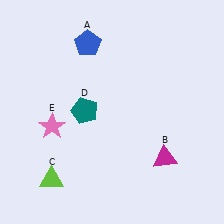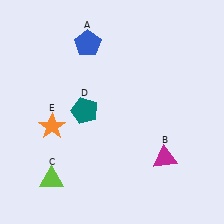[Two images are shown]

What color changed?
The star (E) changed from pink in Image 1 to orange in Image 2.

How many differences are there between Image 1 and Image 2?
There is 1 difference between the two images.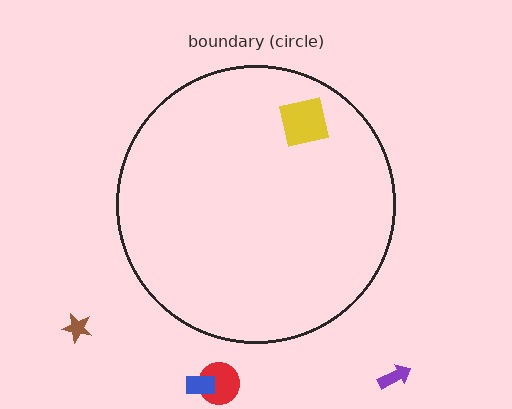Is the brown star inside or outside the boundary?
Outside.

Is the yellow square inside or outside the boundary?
Inside.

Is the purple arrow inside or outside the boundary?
Outside.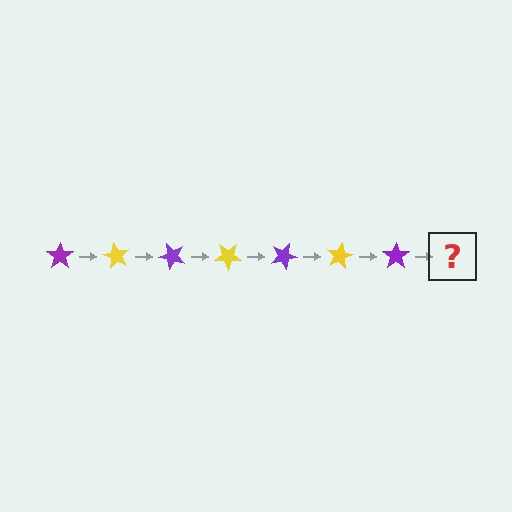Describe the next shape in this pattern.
It should be a yellow star, rotated 420 degrees from the start.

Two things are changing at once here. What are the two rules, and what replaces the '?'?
The two rules are that it rotates 60 degrees each step and the color cycles through purple and yellow. The '?' should be a yellow star, rotated 420 degrees from the start.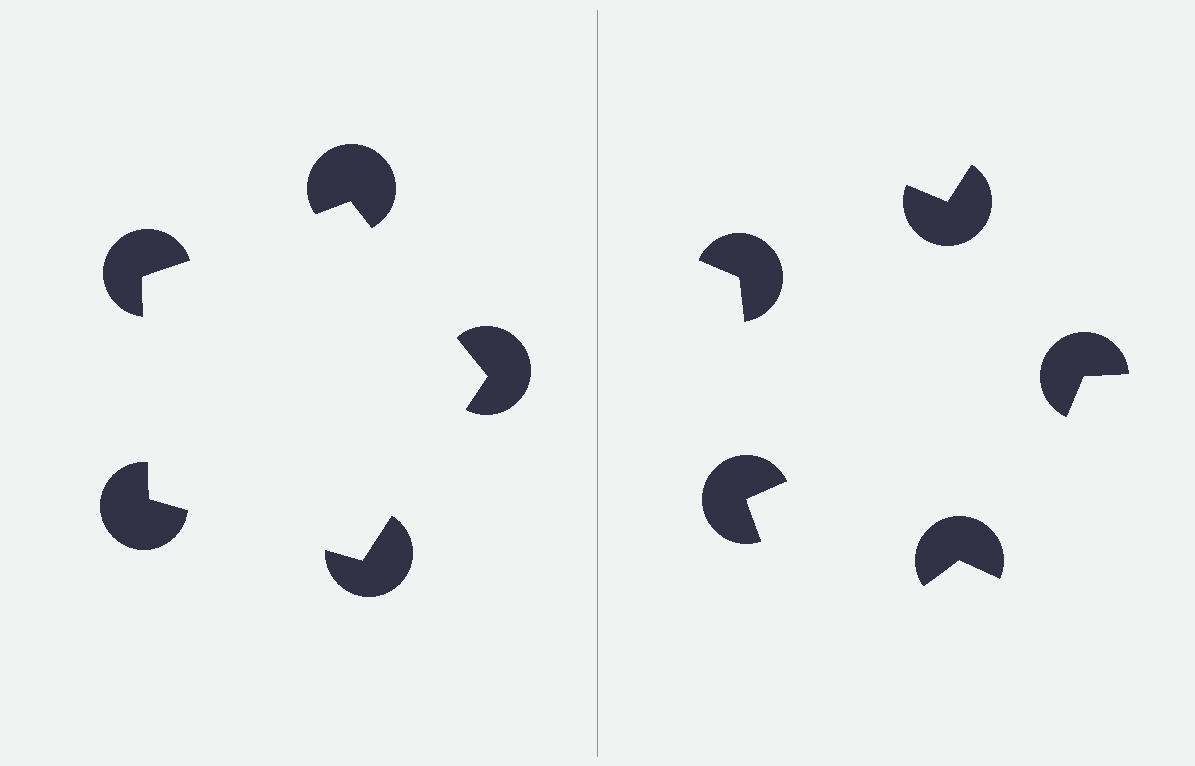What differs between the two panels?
The pac-man discs are positioned identically on both sides; only the wedge orientations differ. On the left they align to a pentagon; on the right they are misaligned.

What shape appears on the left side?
An illusory pentagon.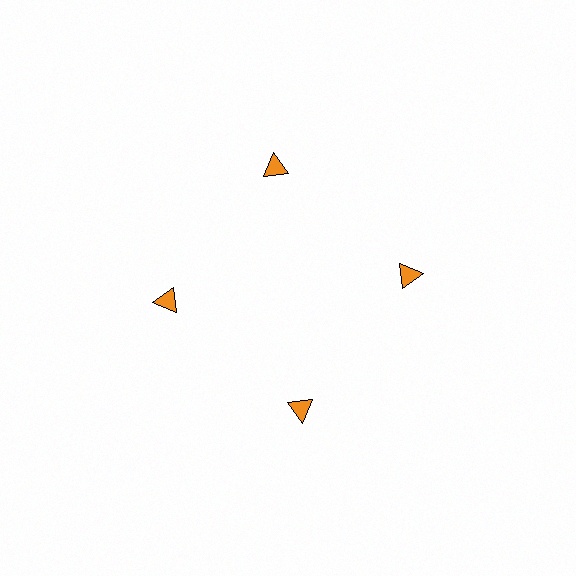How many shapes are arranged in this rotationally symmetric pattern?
There are 4 shapes, arranged in 4 groups of 1.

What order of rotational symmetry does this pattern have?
This pattern has 4-fold rotational symmetry.